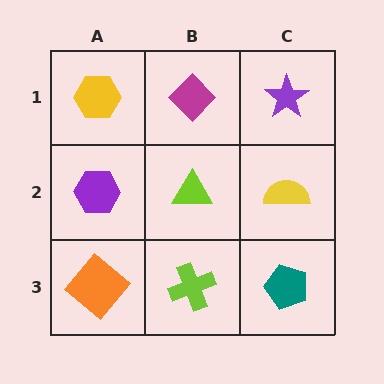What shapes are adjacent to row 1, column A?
A purple hexagon (row 2, column A), a magenta diamond (row 1, column B).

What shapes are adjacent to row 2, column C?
A purple star (row 1, column C), a teal pentagon (row 3, column C), a lime triangle (row 2, column B).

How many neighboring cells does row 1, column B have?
3.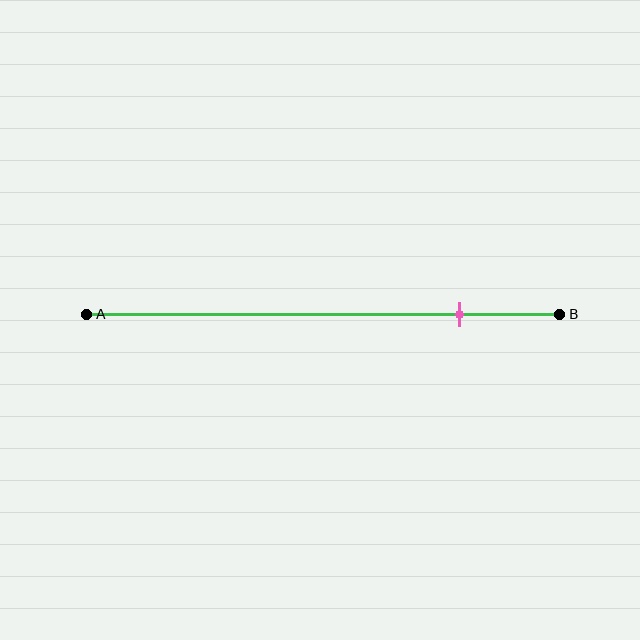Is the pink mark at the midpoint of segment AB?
No, the mark is at about 80% from A, not at the 50% midpoint.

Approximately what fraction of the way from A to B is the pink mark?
The pink mark is approximately 80% of the way from A to B.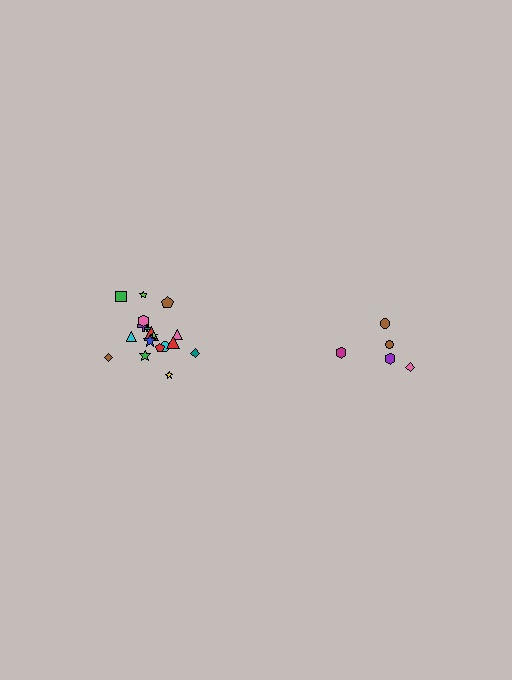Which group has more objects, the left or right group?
The left group.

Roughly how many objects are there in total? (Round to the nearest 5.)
Roughly 25 objects in total.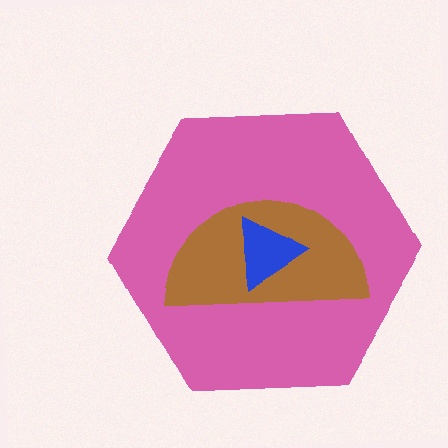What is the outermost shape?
The pink hexagon.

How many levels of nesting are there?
3.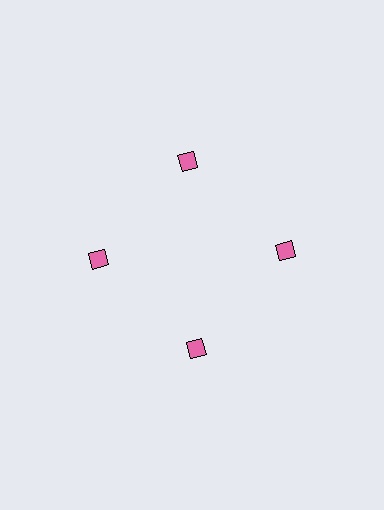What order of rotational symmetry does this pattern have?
This pattern has 4-fold rotational symmetry.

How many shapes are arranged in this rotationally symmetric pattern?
There are 4 shapes, arranged in 4 groups of 1.